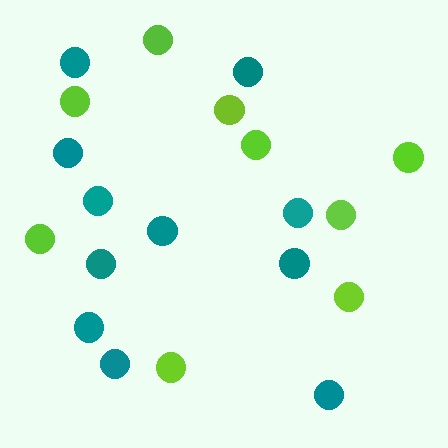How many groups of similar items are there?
There are 2 groups: one group of teal circles (11) and one group of lime circles (9).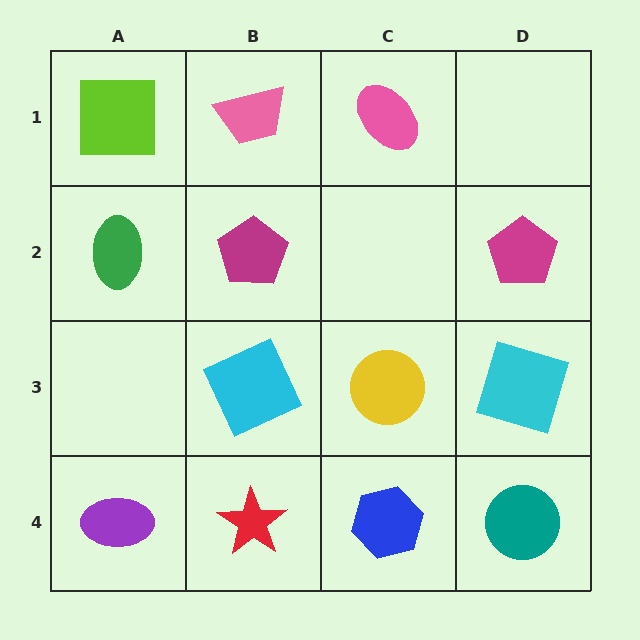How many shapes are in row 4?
4 shapes.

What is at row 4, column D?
A teal circle.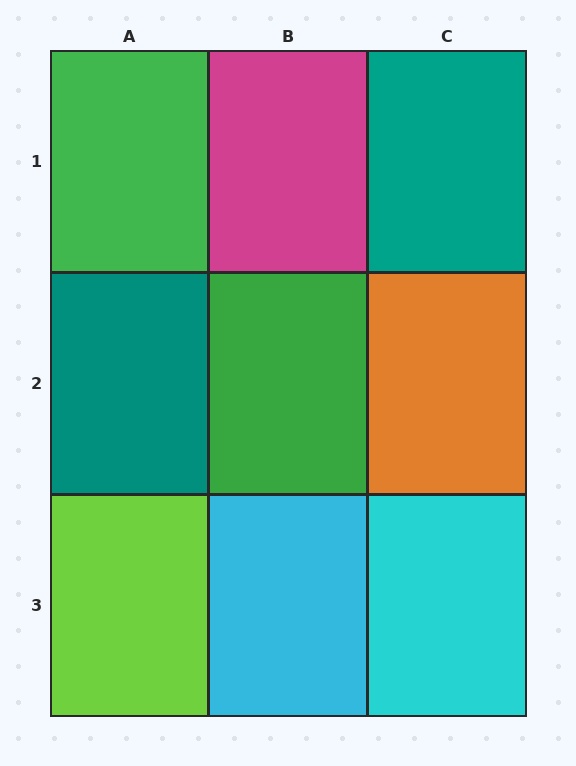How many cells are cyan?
2 cells are cyan.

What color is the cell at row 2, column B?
Green.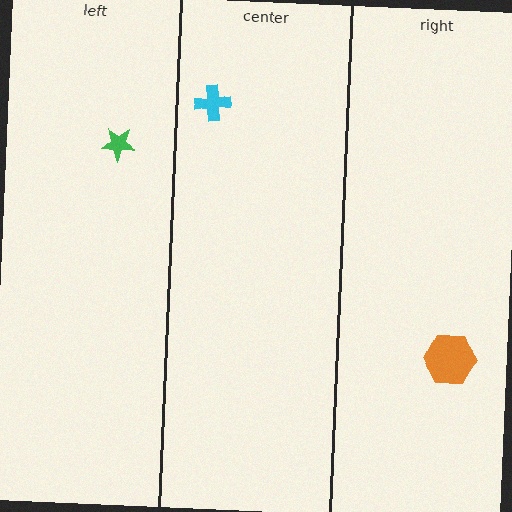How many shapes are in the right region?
1.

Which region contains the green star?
The left region.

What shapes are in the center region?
The cyan cross.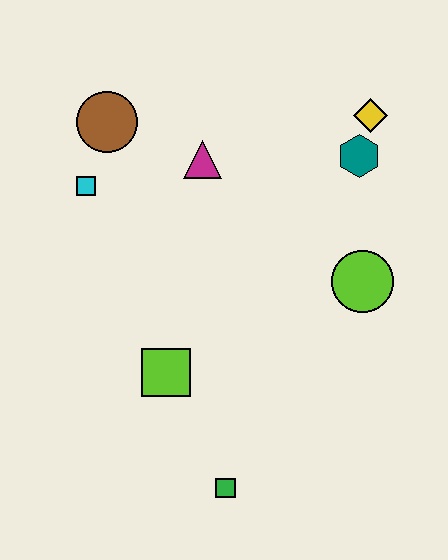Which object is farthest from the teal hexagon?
The green square is farthest from the teal hexagon.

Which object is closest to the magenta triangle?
The brown circle is closest to the magenta triangle.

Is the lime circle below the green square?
No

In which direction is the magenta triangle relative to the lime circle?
The magenta triangle is to the left of the lime circle.